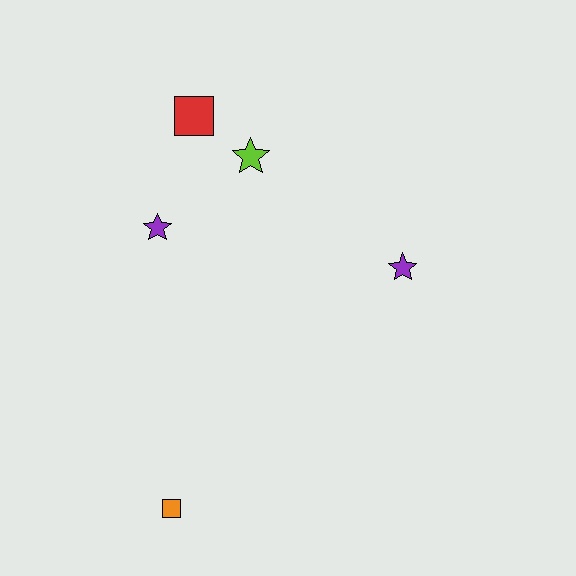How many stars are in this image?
There are 3 stars.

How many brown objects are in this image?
There are no brown objects.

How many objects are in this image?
There are 5 objects.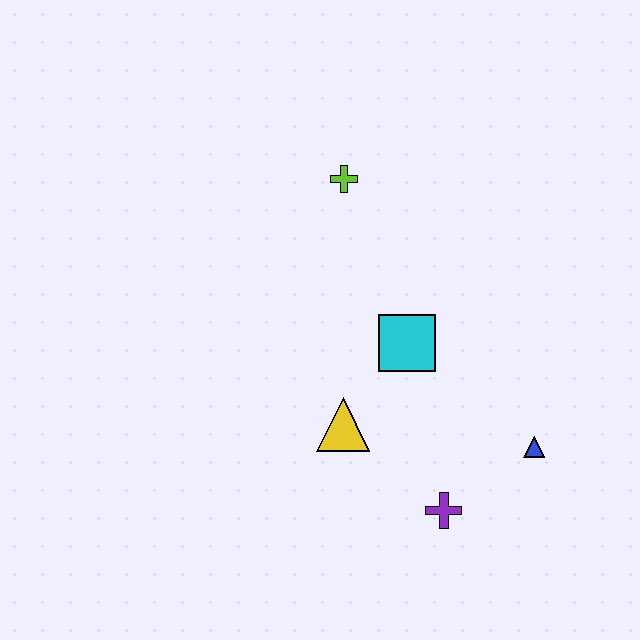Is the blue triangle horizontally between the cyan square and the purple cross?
No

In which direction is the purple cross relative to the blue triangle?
The purple cross is to the left of the blue triangle.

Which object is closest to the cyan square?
The yellow triangle is closest to the cyan square.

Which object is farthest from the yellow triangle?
The lime cross is farthest from the yellow triangle.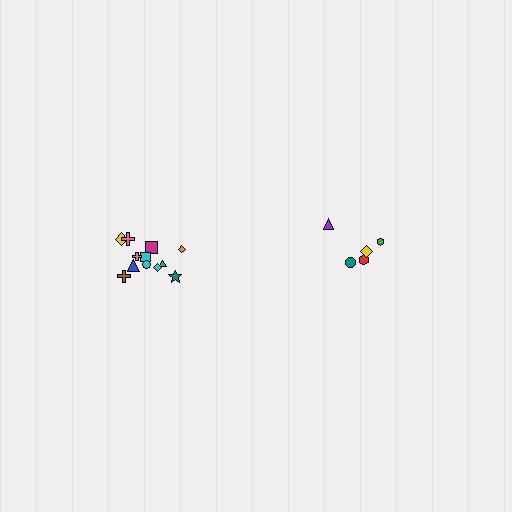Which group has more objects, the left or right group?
The left group.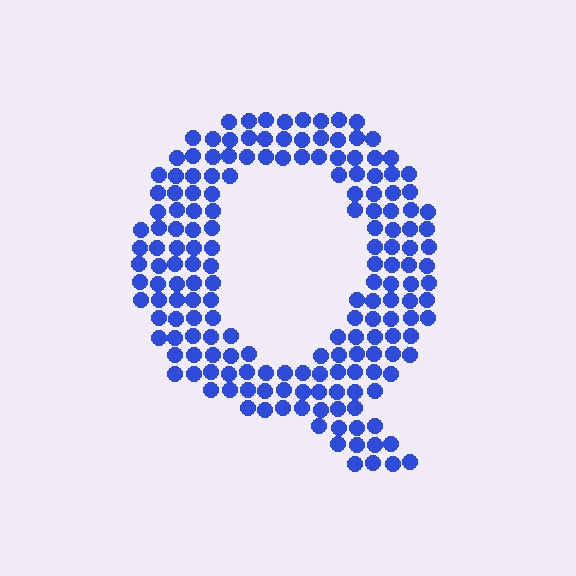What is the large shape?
The large shape is the letter Q.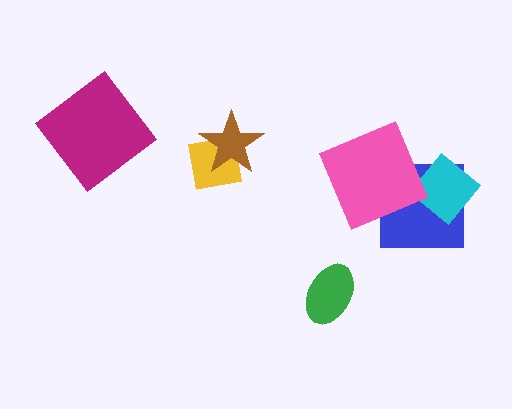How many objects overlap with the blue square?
2 objects overlap with the blue square.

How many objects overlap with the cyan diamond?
1 object overlaps with the cyan diamond.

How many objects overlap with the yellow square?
1 object overlaps with the yellow square.